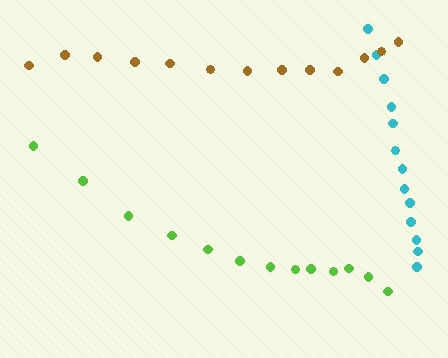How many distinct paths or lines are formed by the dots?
There are 3 distinct paths.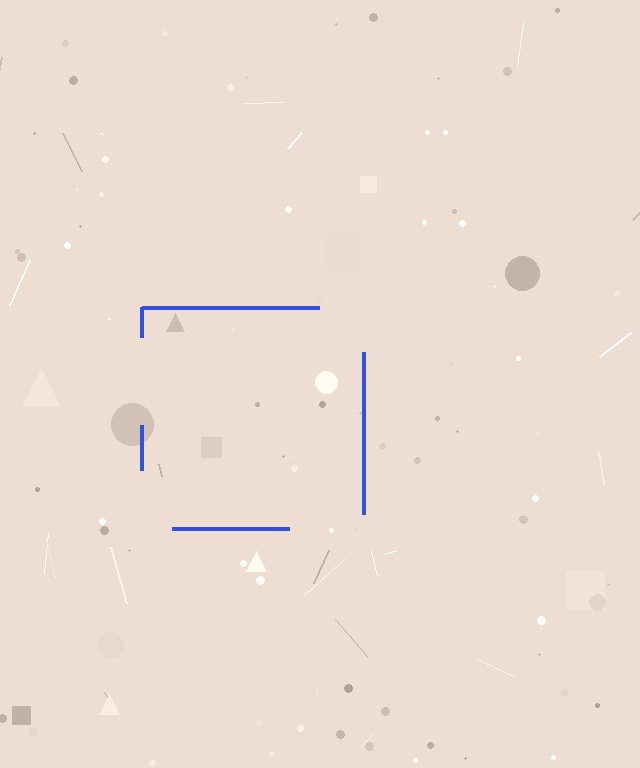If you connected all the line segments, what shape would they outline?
They would outline a square.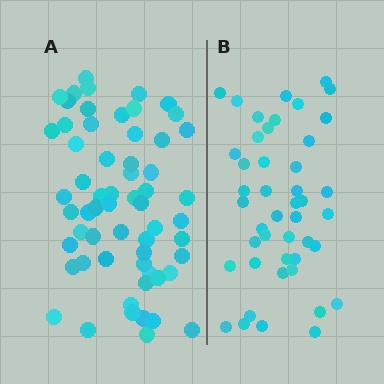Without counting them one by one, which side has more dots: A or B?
Region A (the left region) has more dots.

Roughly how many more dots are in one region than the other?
Region A has approximately 15 more dots than region B.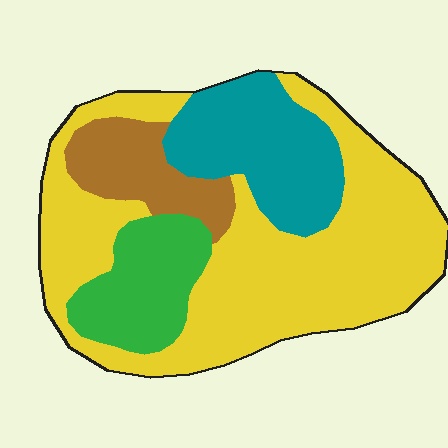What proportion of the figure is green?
Green covers around 15% of the figure.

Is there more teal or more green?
Teal.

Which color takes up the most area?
Yellow, at roughly 55%.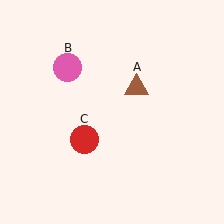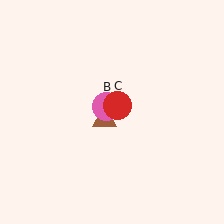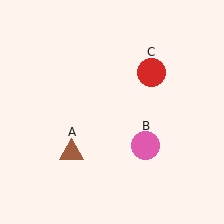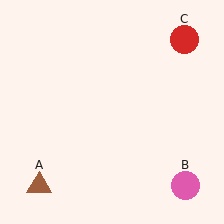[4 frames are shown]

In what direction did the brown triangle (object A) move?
The brown triangle (object A) moved down and to the left.